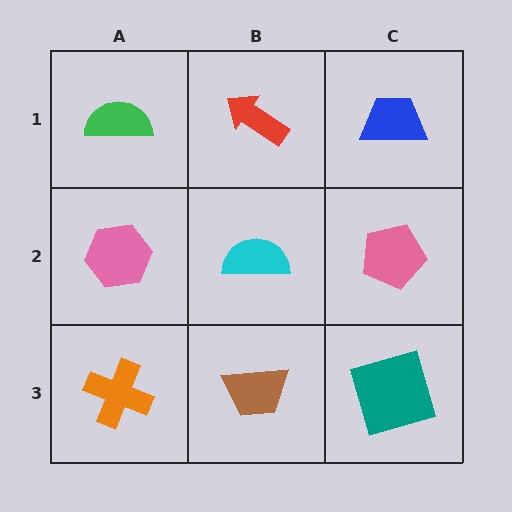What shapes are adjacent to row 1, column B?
A cyan semicircle (row 2, column B), a green semicircle (row 1, column A), a blue trapezoid (row 1, column C).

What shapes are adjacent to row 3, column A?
A pink hexagon (row 2, column A), a brown trapezoid (row 3, column B).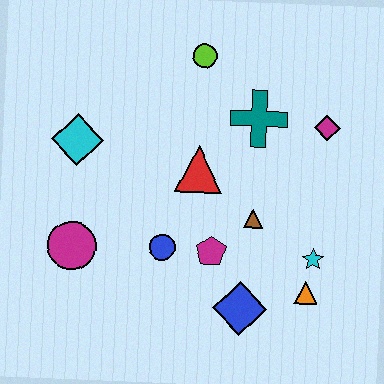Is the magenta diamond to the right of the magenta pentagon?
Yes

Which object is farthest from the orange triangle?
The cyan diamond is farthest from the orange triangle.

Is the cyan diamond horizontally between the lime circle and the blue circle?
No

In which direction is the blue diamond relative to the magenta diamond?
The blue diamond is below the magenta diamond.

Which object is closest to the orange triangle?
The cyan star is closest to the orange triangle.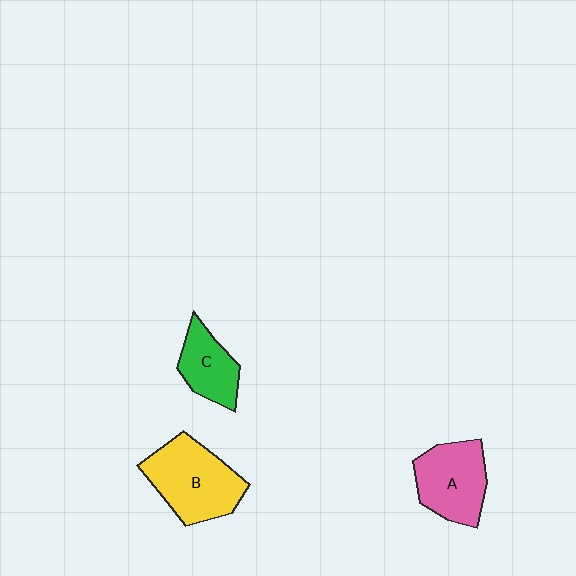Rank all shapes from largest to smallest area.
From largest to smallest: B (yellow), A (pink), C (green).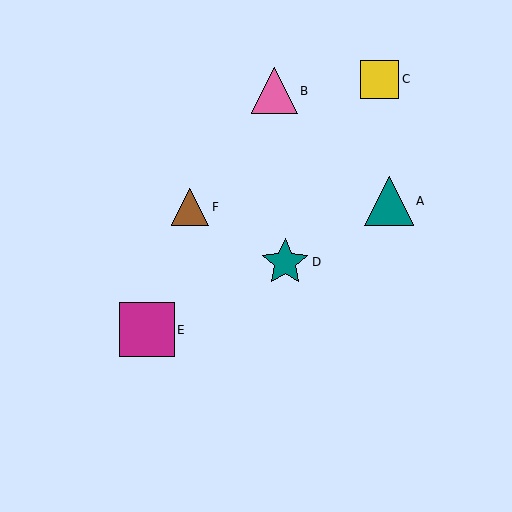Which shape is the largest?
The magenta square (labeled E) is the largest.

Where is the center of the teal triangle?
The center of the teal triangle is at (389, 201).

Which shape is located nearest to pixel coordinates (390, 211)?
The teal triangle (labeled A) at (389, 201) is nearest to that location.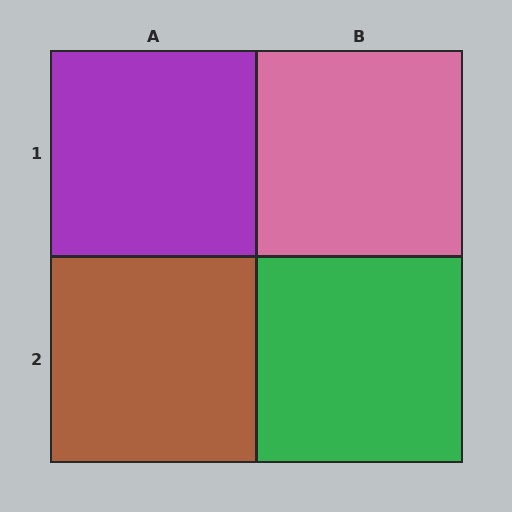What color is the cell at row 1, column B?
Pink.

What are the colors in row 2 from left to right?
Brown, green.